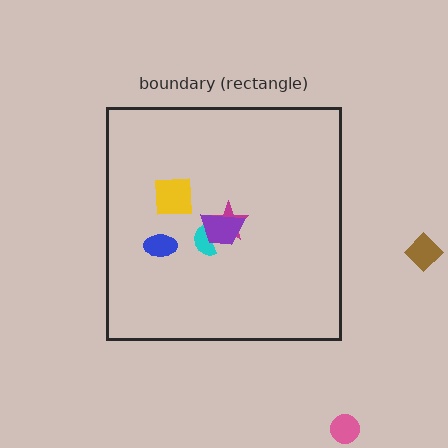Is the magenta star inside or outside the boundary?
Inside.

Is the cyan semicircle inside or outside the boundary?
Inside.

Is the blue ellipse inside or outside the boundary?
Inside.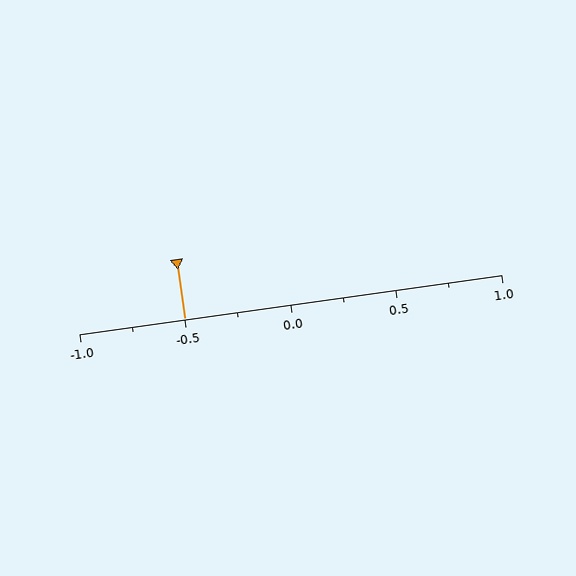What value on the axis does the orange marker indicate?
The marker indicates approximately -0.5.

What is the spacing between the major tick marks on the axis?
The major ticks are spaced 0.5 apart.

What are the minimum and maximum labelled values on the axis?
The axis runs from -1.0 to 1.0.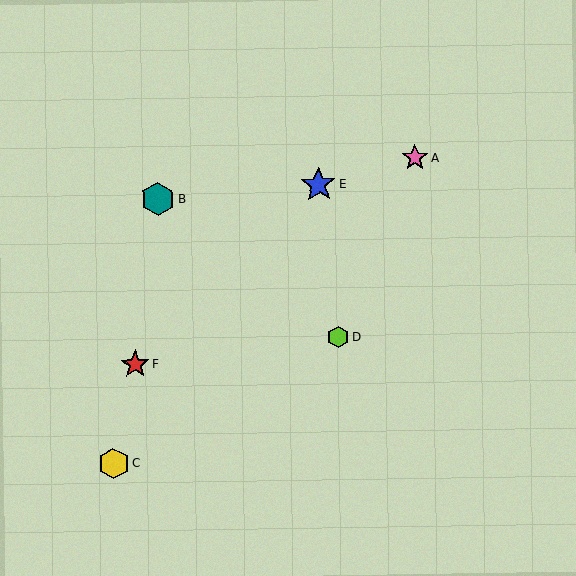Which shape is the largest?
The blue star (labeled E) is the largest.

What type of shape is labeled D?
Shape D is a lime hexagon.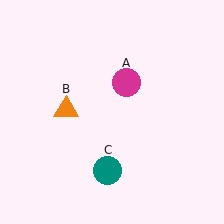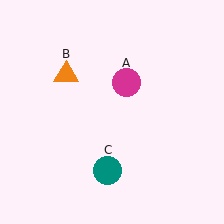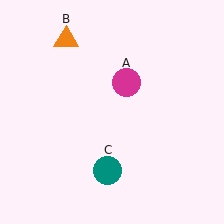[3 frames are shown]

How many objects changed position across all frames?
1 object changed position: orange triangle (object B).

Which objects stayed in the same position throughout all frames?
Magenta circle (object A) and teal circle (object C) remained stationary.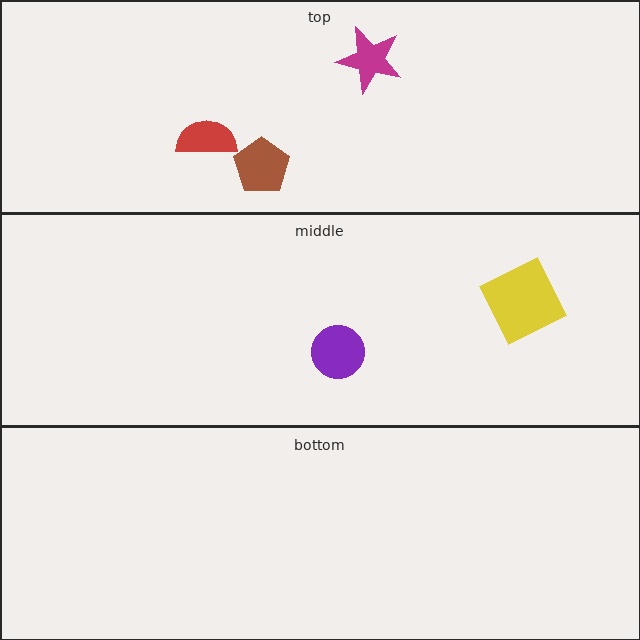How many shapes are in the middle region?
2.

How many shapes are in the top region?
3.